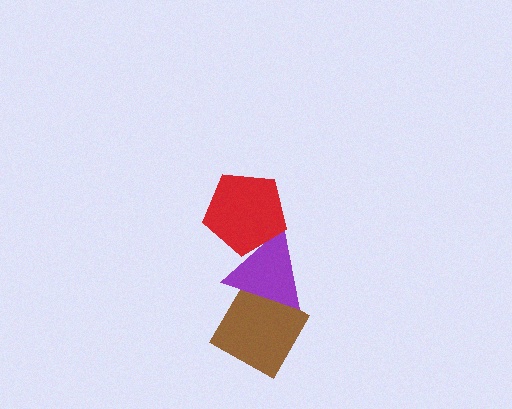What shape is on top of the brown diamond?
The purple triangle is on top of the brown diamond.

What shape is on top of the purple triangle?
The red pentagon is on top of the purple triangle.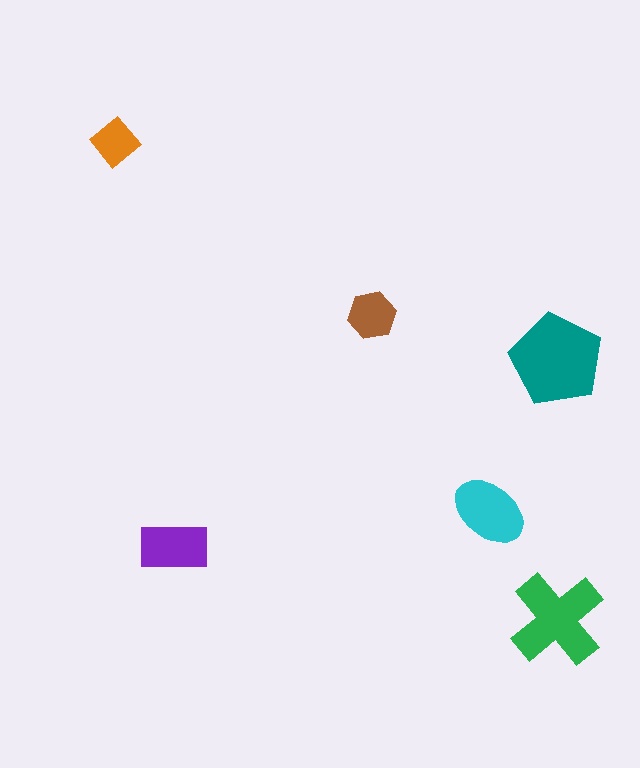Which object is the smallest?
The orange diamond.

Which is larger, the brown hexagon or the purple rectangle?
The purple rectangle.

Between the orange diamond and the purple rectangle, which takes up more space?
The purple rectangle.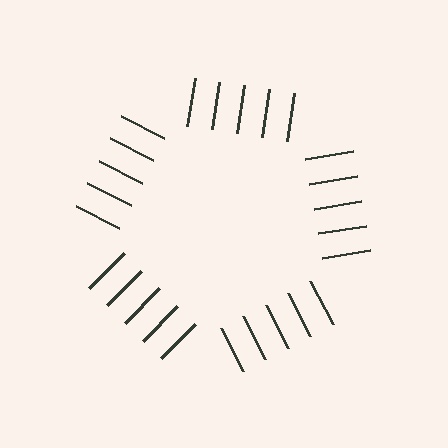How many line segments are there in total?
25 — 5 along each of the 5 edges.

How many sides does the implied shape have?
5 sides — the line-ends trace a pentagon.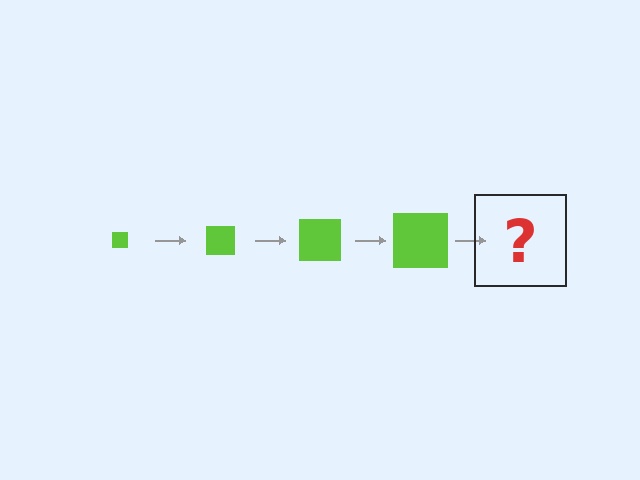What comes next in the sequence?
The next element should be a lime square, larger than the previous one.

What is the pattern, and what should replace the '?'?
The pattern is that the square gets progressively larger each step. The '?' should be a lime square, larger than the previous one.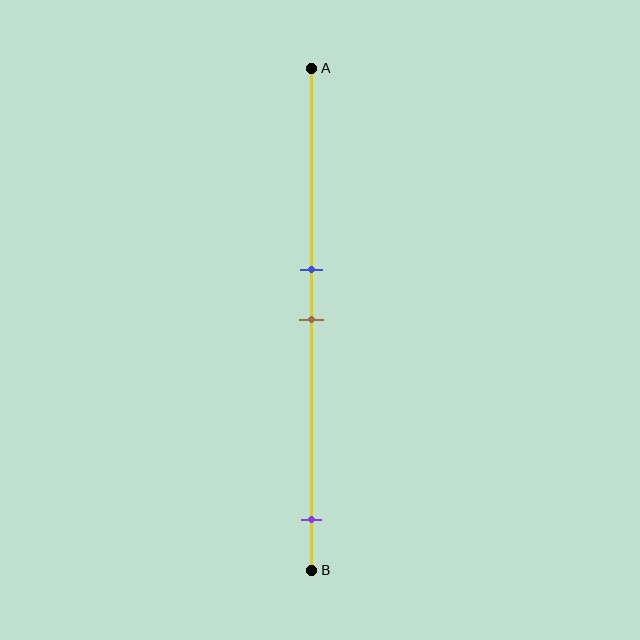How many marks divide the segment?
There are 3 marks dividing the segment.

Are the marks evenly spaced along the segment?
No, the marks are not evenly spaced.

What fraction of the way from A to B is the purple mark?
The purple mark is approximately 90% (0.9) of the way from A to B.